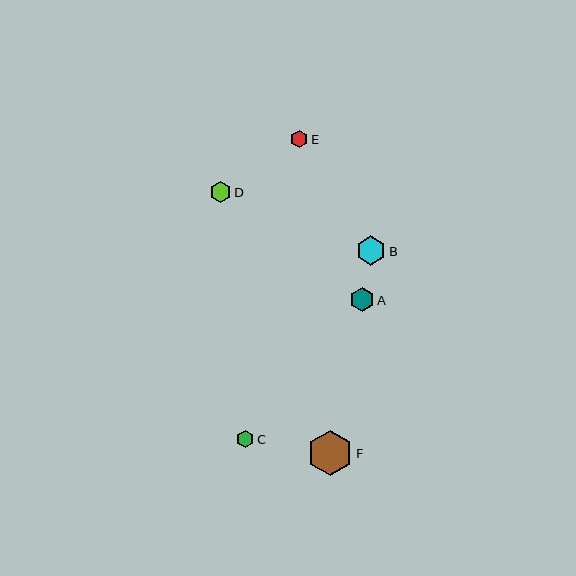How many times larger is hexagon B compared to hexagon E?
Hexagon B is approximately 1.8 times the size of hexagon E.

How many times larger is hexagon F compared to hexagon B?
Hexagon F is approximately 1.5 times the size of hexagon B.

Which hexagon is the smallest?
Hexagon E is the smallest with a size of approximately 17 pixels.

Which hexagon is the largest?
Hexagon F is the largest with a size of approximately 46 pixels.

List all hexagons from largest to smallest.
From largest to smallest: F, B, A, D, C, E.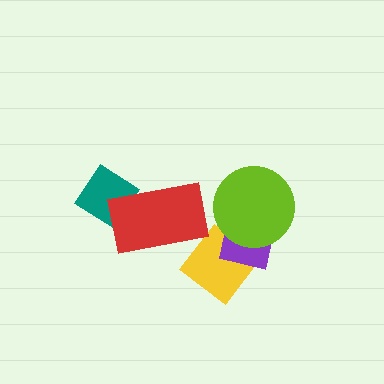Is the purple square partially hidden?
Yes, it is partially covered by another shape.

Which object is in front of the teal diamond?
The red rectangle is in front of the teal diamond.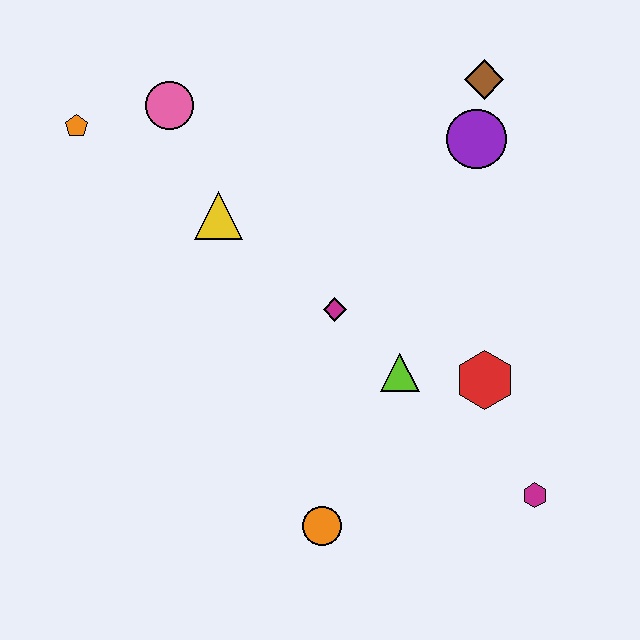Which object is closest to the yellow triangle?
The pink circle is closest to the yellow triangle.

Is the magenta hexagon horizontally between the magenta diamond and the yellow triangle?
No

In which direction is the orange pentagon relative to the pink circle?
The orange pentagon is to the left of the pink circle.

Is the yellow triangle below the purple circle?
Yes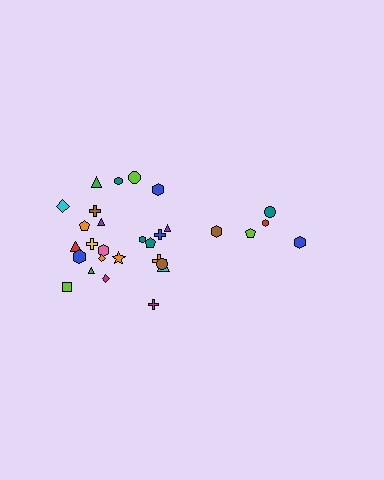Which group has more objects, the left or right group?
The left group.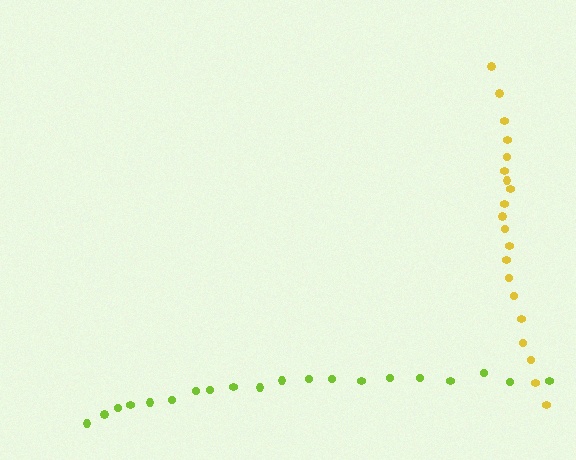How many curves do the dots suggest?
There are 2 distinct paths.